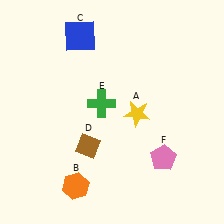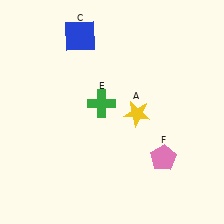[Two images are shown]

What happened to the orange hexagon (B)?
The orange hexagon (B) was removed in Image 2. It was in the bottom-left area of Image 1.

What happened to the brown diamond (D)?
The brown diamond (D) was removed in Image 2. It was in the bottom-left area of Image 1.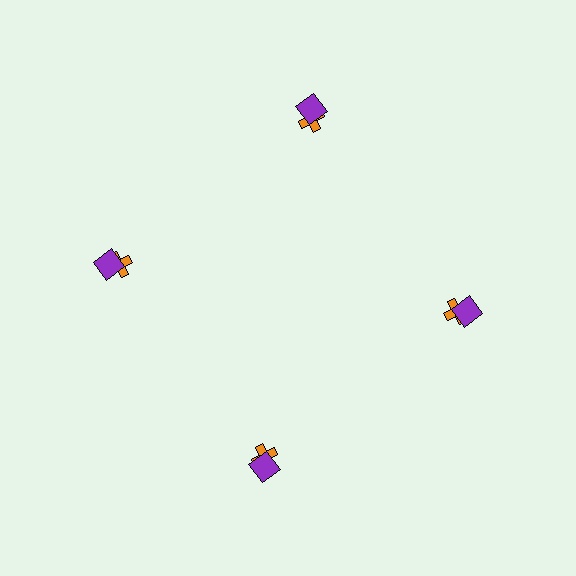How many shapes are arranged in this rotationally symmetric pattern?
There are 8 shapes, arranged in 4 groups of 2.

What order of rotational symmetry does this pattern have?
This pattern has 4-fold rotational symmetry.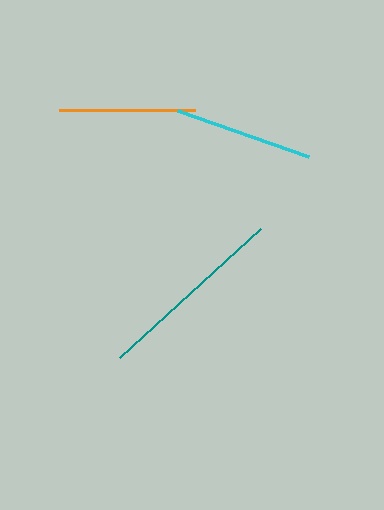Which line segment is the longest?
The teal line is the longest at approximately 191 pixels.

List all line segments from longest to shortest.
From longest to shortest: teal, cyan, orange.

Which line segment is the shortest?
The orange line is the shortest at approximately 136 pixels.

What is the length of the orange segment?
The orange segment is approximately 136 pixels long.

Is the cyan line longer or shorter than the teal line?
The teal line is longer than the cyan line.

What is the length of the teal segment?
The teal segment is approximately 191 pixels long.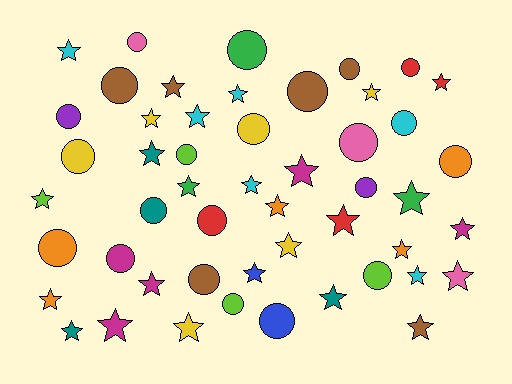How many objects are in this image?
There are 50 objects.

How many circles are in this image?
There are 22 circles.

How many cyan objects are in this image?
There are 6 cyan objects.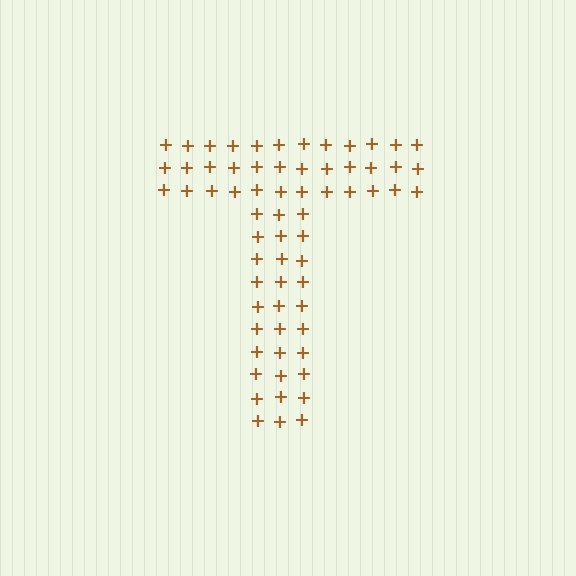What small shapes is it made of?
It is made of small plus signs.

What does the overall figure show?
The overall figure shows the letter T.